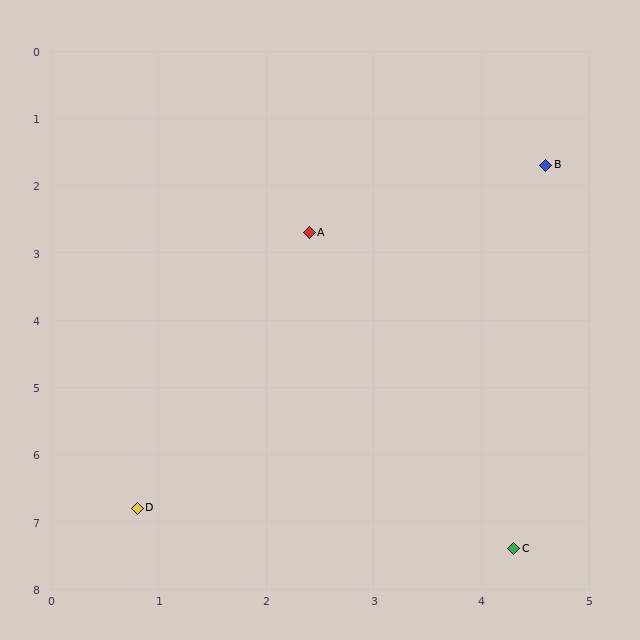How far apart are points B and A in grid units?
Points B and A are about 2.4 grid units apart.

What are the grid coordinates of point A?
Point A is at approximately (2.4, 2.7).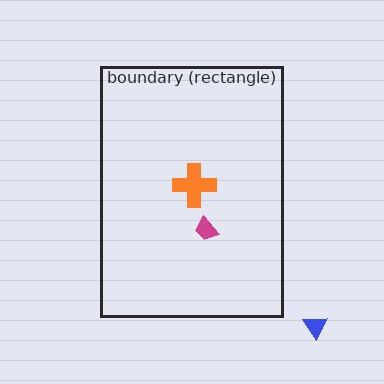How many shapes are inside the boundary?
2 inside, 1 outside.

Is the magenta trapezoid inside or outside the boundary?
Inside.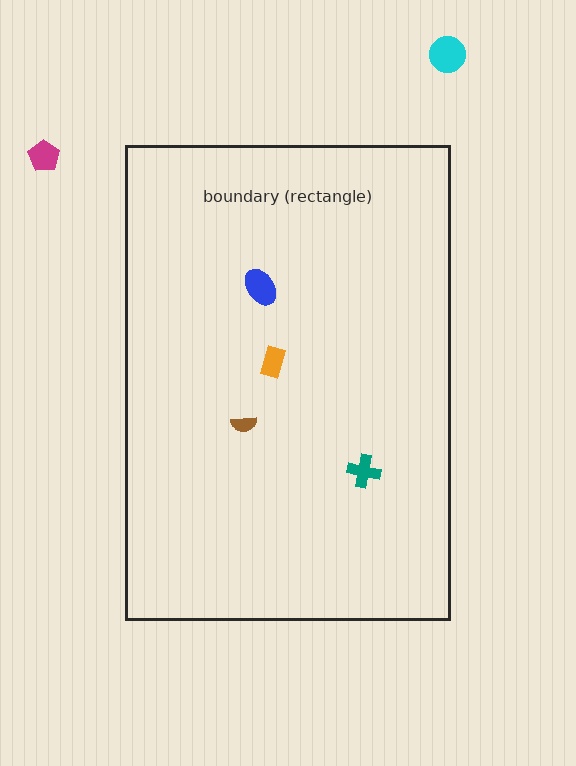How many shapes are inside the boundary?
4 inside, 2 outside.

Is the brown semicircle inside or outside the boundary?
Inside.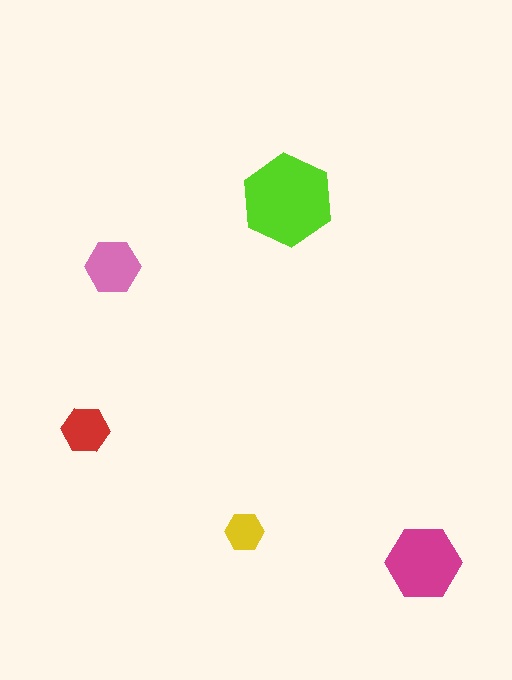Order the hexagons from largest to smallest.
the lime one, the magenta one, the pink one, the red one, the yellow one.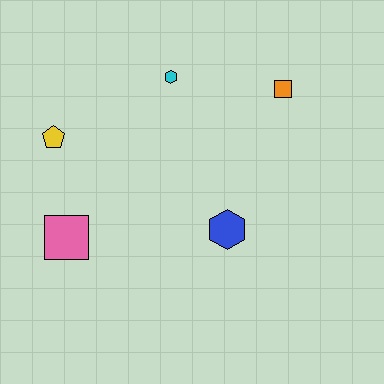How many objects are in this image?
There are 5 objects.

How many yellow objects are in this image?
There is 1 yellow object.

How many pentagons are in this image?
There is 1 pentagon.